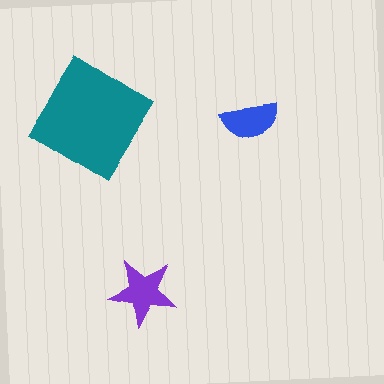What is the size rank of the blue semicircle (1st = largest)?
3rd.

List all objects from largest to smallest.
The teal diamond, the purple star, the blue semicircle.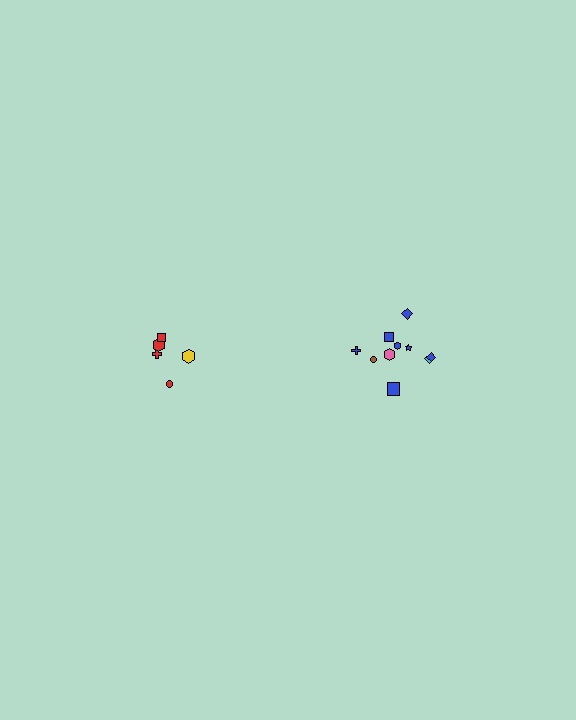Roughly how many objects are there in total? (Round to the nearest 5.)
Roughly 15 objects in total.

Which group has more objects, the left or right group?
The right group.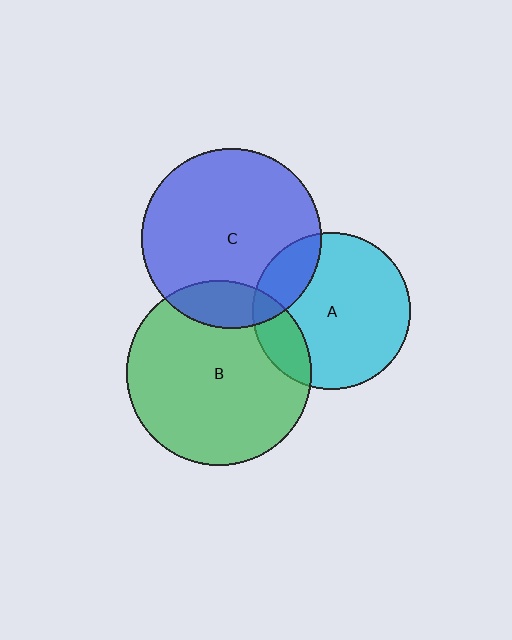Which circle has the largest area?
Circle B (green).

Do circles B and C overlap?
Yes.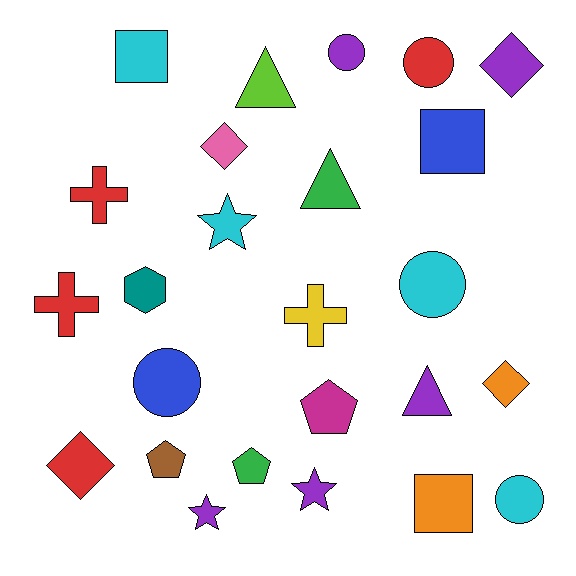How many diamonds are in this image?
There are 4 diamonds.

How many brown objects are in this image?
There is 1 brown object.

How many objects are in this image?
There are 25 objects.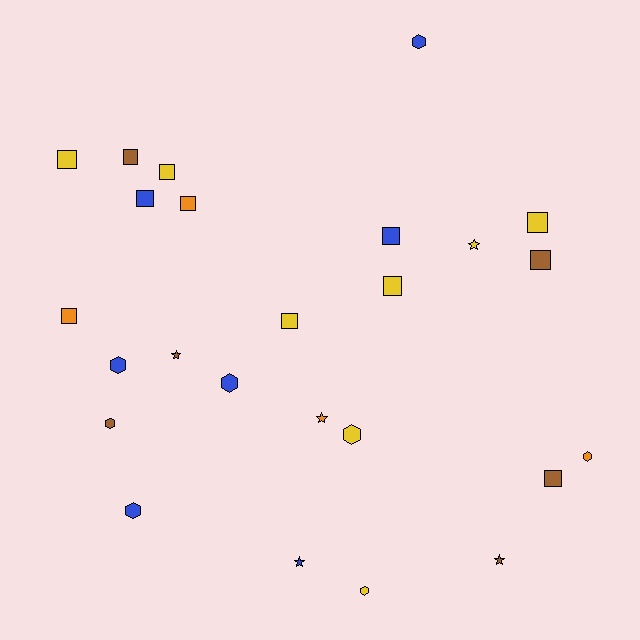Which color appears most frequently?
Yellow, with 8 objects.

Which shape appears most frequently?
Square, with 12 objects.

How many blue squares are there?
There are 2 blue squares.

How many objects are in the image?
There are 25 objects.